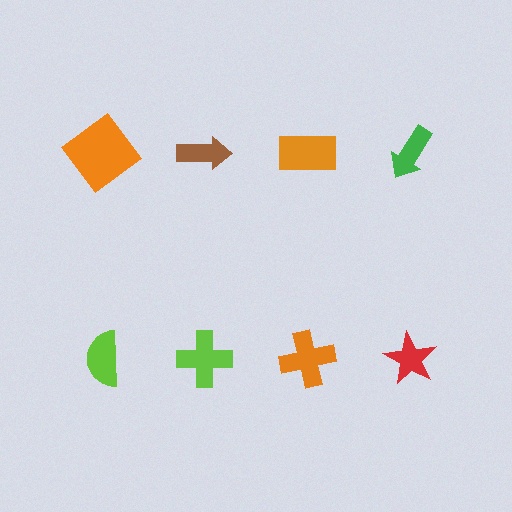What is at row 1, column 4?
A green arrow.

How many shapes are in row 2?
4 shapes.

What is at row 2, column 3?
An orange cross.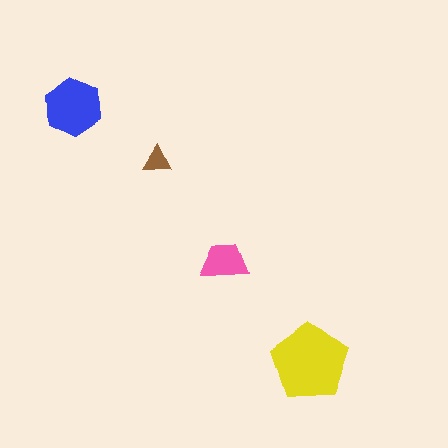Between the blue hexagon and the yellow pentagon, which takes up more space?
The yellow pentagon.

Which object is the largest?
The yellow pentagon.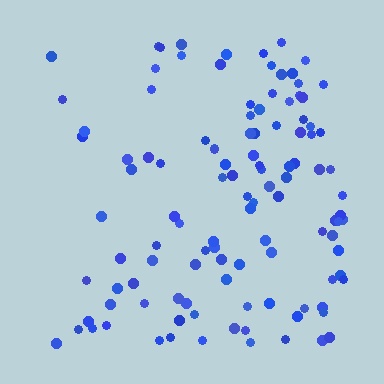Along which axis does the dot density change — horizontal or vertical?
Horizontal.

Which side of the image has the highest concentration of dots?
The right.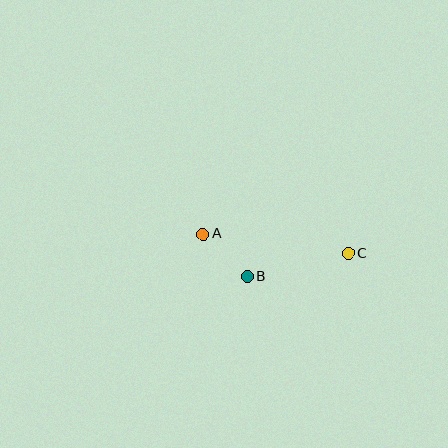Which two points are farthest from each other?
Points A and C are farthest from each other.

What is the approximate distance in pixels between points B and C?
The distance between B and C is approximately 104 pixels.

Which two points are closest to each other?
Points A and B are closest to each other.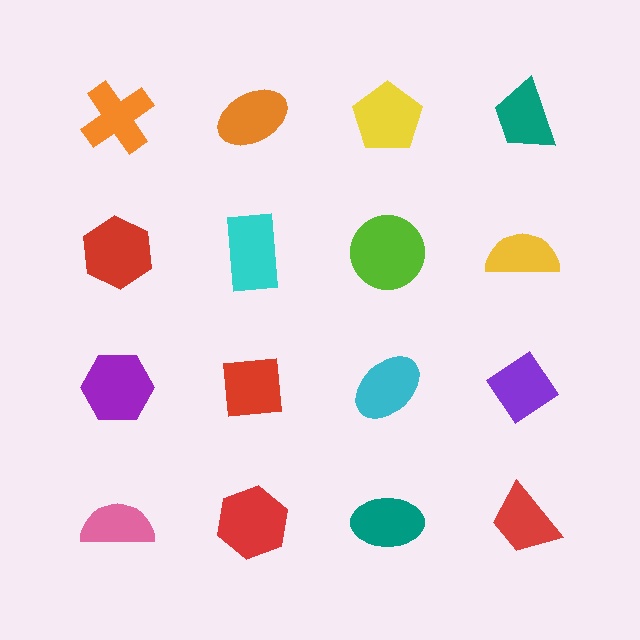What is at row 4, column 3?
A teal ellipse.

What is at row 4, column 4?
A red trapezoid.